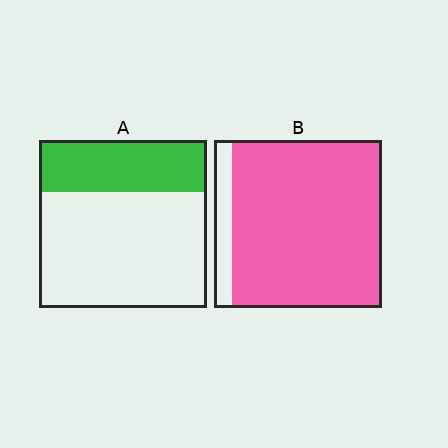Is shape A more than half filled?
No.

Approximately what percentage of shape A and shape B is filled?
A is approximately 30% and B is approximately 90%.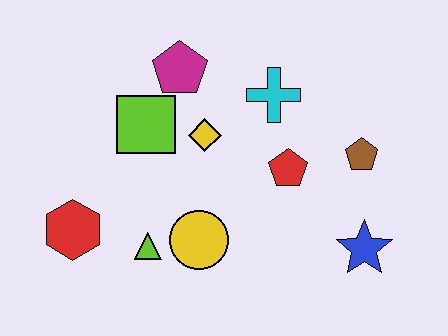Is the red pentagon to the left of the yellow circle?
No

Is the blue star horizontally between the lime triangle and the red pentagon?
No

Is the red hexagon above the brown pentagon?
No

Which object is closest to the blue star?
The brown pentagon is closest to the blue star.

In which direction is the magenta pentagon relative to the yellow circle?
The magenta pentagon is above the yellow circle.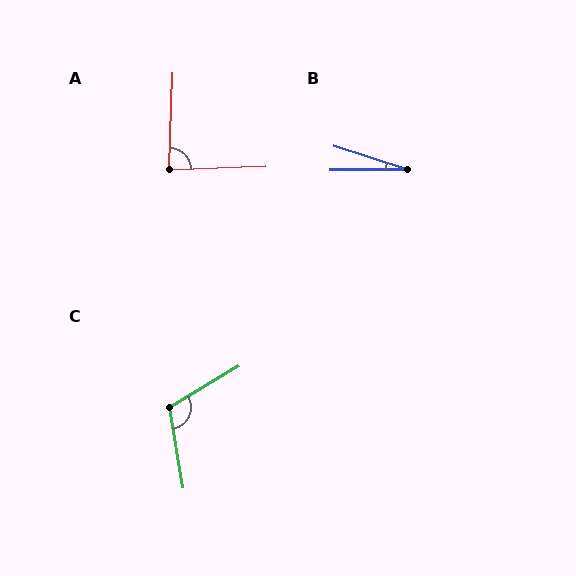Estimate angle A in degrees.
Approximately 86 degrees.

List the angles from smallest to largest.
B (18°), A (86°), C (111°).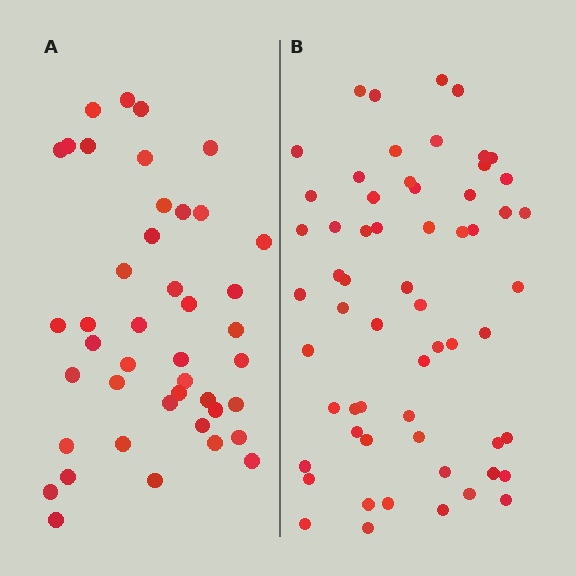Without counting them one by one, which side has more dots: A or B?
Region B (the right region) has more dots.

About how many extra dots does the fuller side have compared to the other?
Region B has approximately 15 more dots than region A.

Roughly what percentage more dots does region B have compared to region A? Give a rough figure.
About 40% more.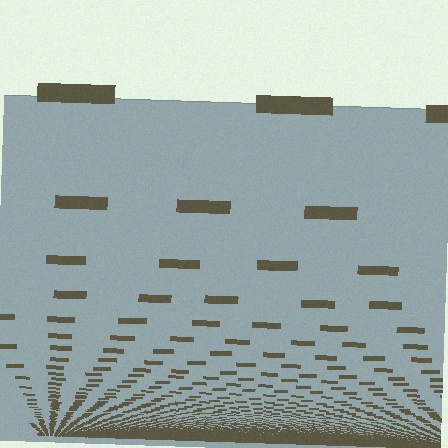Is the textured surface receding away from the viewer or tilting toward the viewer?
The surface appears to tilt toward the viewer. Texture elements get larger and sparser toward the top.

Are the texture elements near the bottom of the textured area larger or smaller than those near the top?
Smaller. The gradient is inverted — elements near the bottom are smaller and denser.